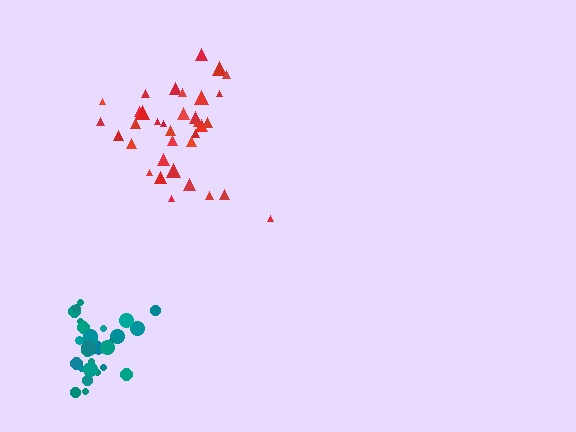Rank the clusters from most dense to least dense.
teal, red.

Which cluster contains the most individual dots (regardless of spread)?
Red (35).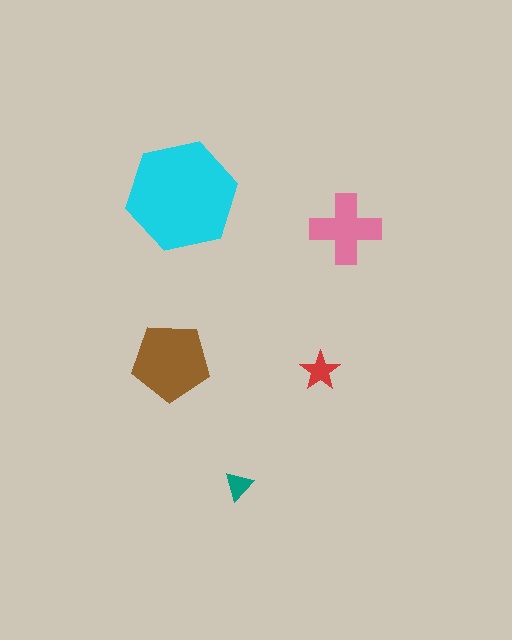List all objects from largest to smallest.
The cyan hexagon, the brown pentagon, the pink cross, the red star, the teal triangle.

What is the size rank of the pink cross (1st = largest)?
3rd.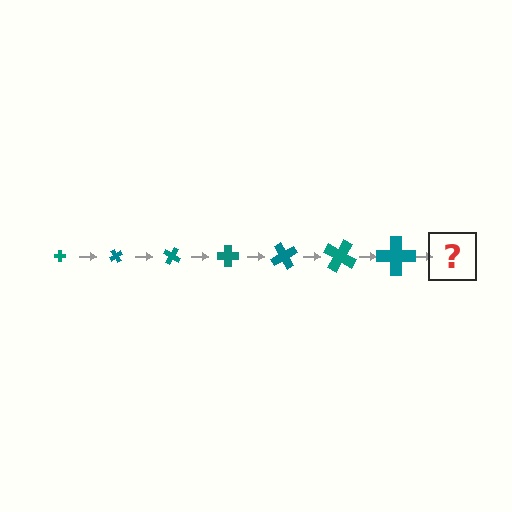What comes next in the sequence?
The next element should be a cross, larger than the previous one and rotated 420 degrees from the start.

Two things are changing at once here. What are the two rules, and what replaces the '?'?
The two rules are that the cross grows larger each step and it rotates 60 degrees each step. The '?' should be a cross, larger than the previous one and rotated 420 degrees from the start.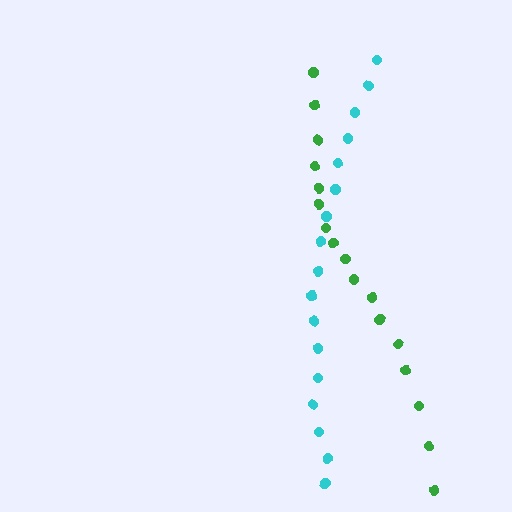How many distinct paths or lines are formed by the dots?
There are 2 distinct paths.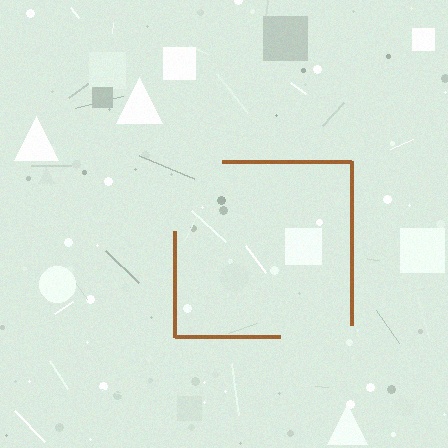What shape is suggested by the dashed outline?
The dashed outline suggests a square.